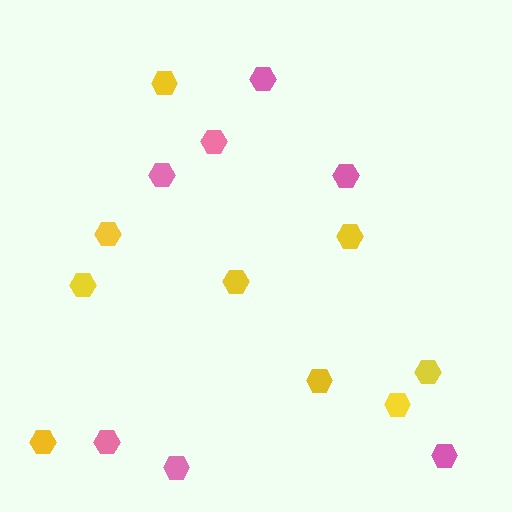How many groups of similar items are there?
There are 2 groups: one group of yellow hexagons (9) and one group of pink hexagons (7).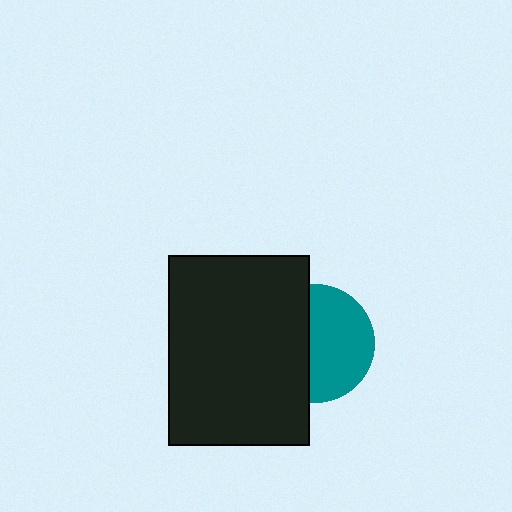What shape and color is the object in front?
The object in front is a black rectangle.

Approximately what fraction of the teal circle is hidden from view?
Roughly 44% of the teal circle is hidden behind the black rectangle.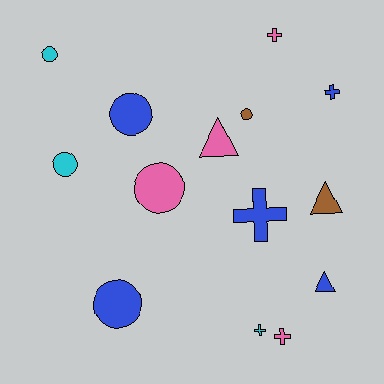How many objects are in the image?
There are 14 objects.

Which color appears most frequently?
Blue, with 5 objects.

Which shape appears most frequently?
Circle, with 6 objects.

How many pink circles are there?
There is 1 pink circle.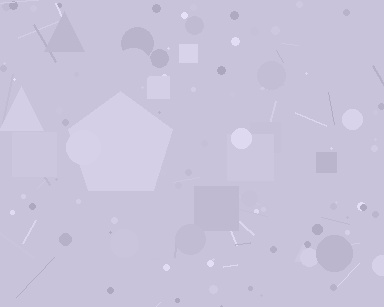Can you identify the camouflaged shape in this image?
The camouflaged shape is a pentagon.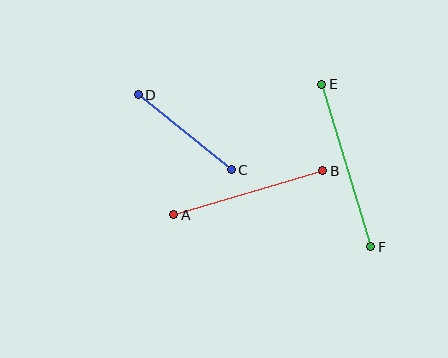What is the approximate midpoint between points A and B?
The midpoint is at approximately (248, 193) pixels.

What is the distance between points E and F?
The distance is approximately 170 pixels.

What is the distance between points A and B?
The distance is approximately 156 pixels.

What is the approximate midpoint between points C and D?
The midpoint is at approximately (185, 132) pixels.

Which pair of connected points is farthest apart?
Points E and F are farthest apart.